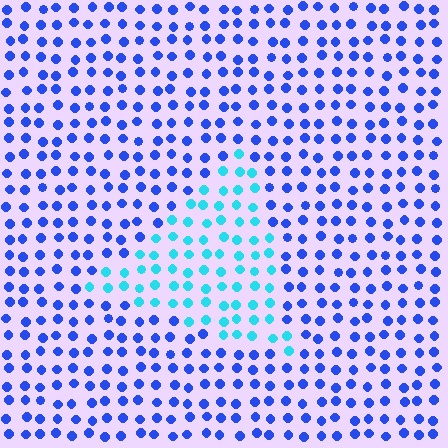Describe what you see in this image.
The image is filled with small blue elements in a uniform arrangement. A triangle-shaped region is visible where the elements are tinted to a slightly different hue, forming a subtle color boundary.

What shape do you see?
I see a triangle.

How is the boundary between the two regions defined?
The boundary is defined purely by a slight shift in hue (about 45 degrees). Spacing, size, and orientation are identical on both sides.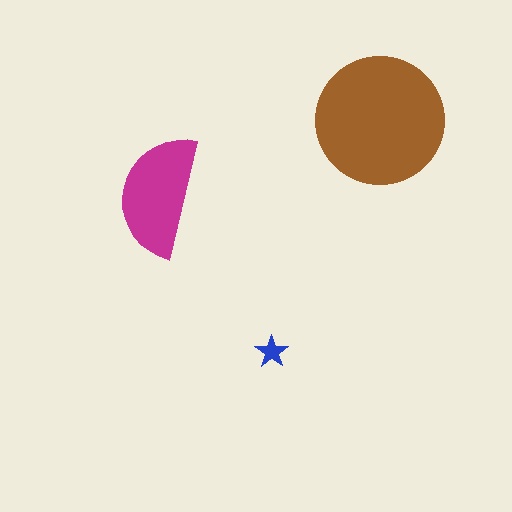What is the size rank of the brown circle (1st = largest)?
1st.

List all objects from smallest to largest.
The blue star, the magenta semicircle, the brown circle.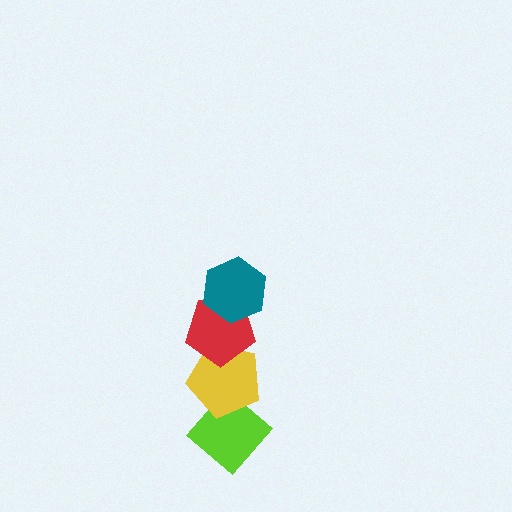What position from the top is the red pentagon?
The red pentagon is 2nd from the top.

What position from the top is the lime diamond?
The lime diamond is 4th from the top.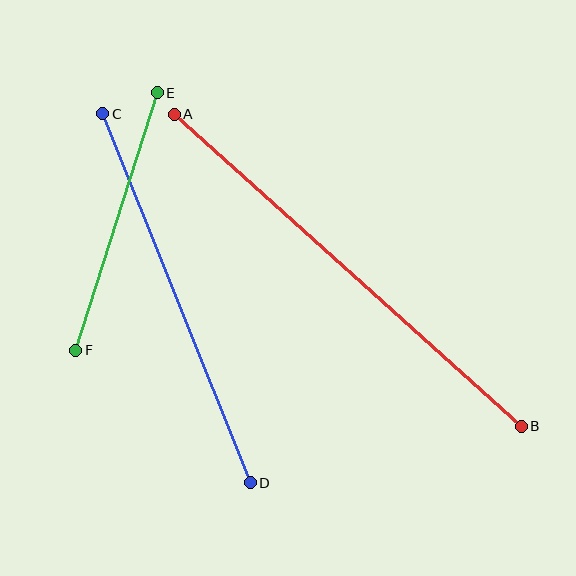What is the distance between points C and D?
The distance is approximately 398 pixels.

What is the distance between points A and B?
The distance is approximately 467 pixels.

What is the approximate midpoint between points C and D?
The midpoint is at approximately (176, 298) pixels.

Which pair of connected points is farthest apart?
Points A and B are farthest apart.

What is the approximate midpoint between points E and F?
The midpoint is at approximately (116, 221) pixels.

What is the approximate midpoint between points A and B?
The midpoint is at approximately (348, 270) pixels.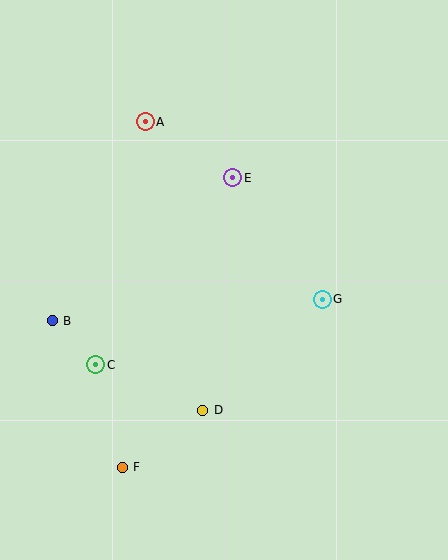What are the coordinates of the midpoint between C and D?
The midpoint between C and D is at (149, 387).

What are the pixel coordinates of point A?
Point A is at (145, 122).